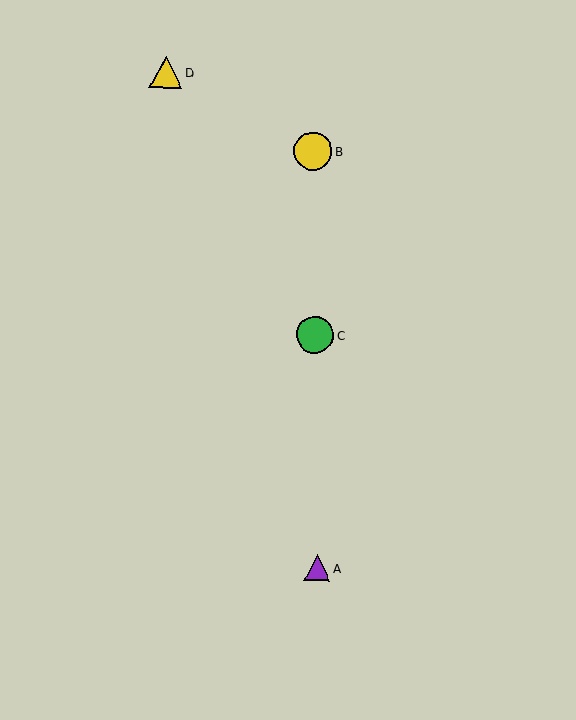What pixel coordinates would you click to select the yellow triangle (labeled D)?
Click at (166, 72) to select the yellow triangle D.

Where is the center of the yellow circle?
The center of the yellow circle is at (313, 151).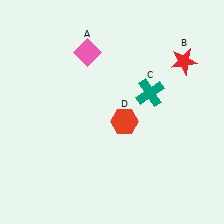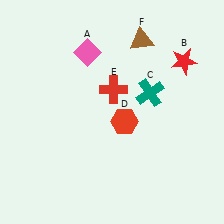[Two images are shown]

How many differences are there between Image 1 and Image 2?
There are 2 differences between the two images.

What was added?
A red cross (E), a brown triangle (F) were added in Image 2.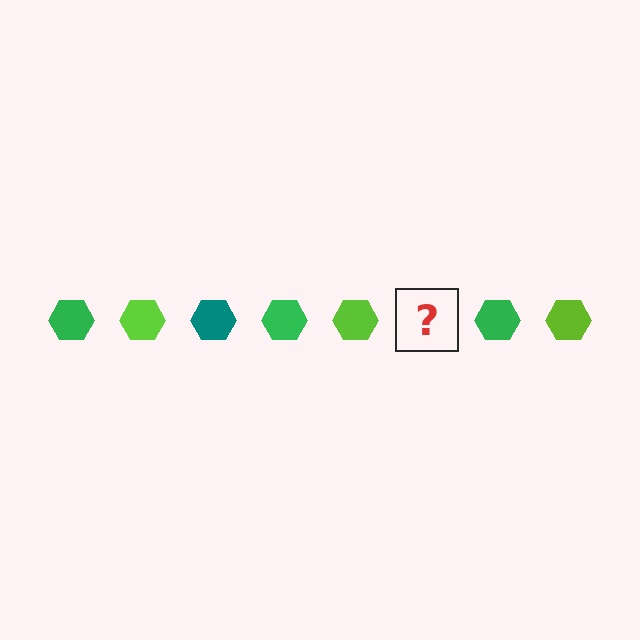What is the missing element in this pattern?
The missing element is a teal hexagon.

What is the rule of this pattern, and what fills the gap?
The rule is that the pattern cycles through green, lime, teal hexagons. The gap should be filled with a teal hexagon.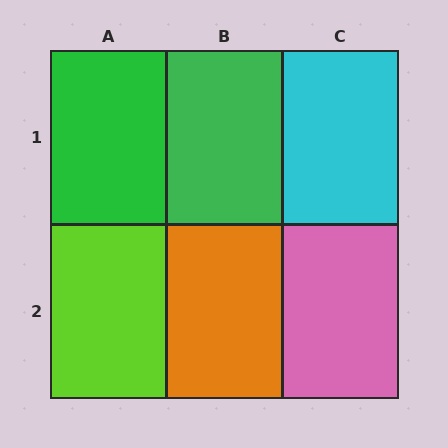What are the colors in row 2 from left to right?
Lime, orange, pink.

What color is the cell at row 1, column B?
Green.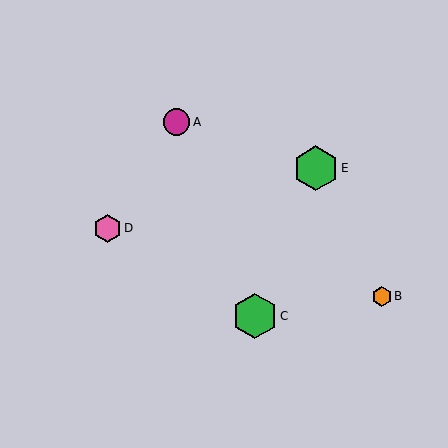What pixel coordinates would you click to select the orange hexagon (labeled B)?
Click at (382, 296) to select the orange hexagon B.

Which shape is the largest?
The green hexagon (labeled E) is the largest.